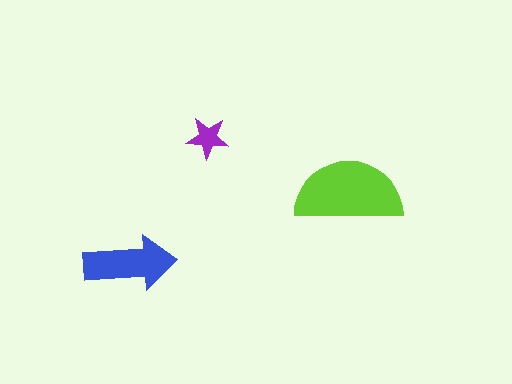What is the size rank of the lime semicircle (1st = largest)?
1st.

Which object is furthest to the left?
The blue arrow is leftmost.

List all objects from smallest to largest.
The purple star, the blue arrow, the lime semicircle.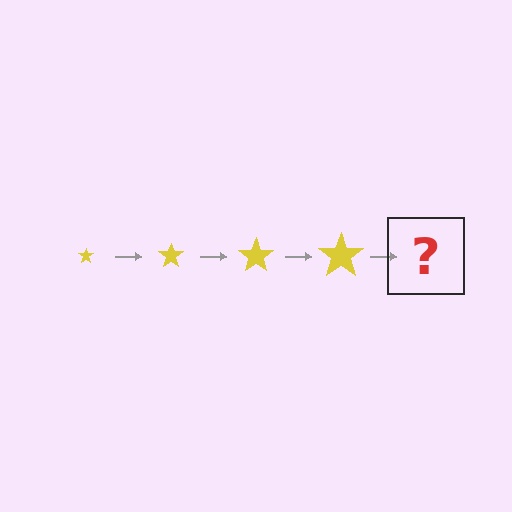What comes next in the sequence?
The next element should be a yellow star, larger than the previous one.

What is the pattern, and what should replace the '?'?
The pattern is that the star gets progressively larger each step. The '?' should be a yellow star, larger than the previous one.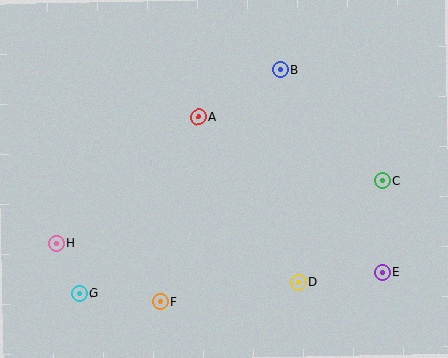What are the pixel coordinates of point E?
Point E is at (382, 273).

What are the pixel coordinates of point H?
Point H is at (57, 243).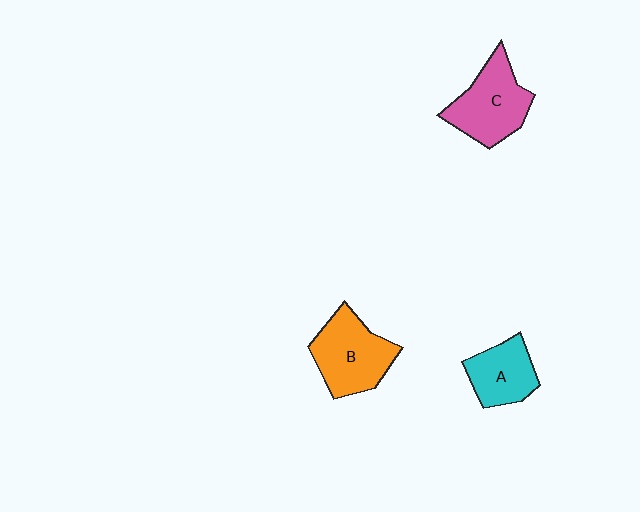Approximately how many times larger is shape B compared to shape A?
Approximately 1.4 times.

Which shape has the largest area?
Shape B (orange).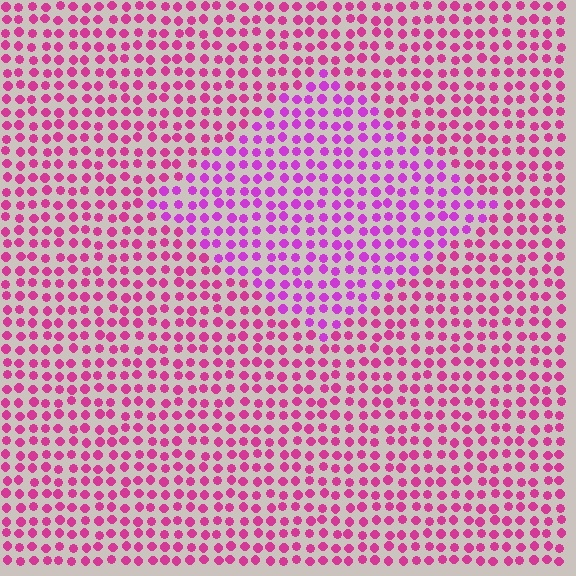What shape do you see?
I see a diamond.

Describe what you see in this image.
The image is filled with small magenta elements in a uniform arrangement. A diamond-shaped region is visible where the elements are tinted to a slightly different hue, forming a subtle color boundary.